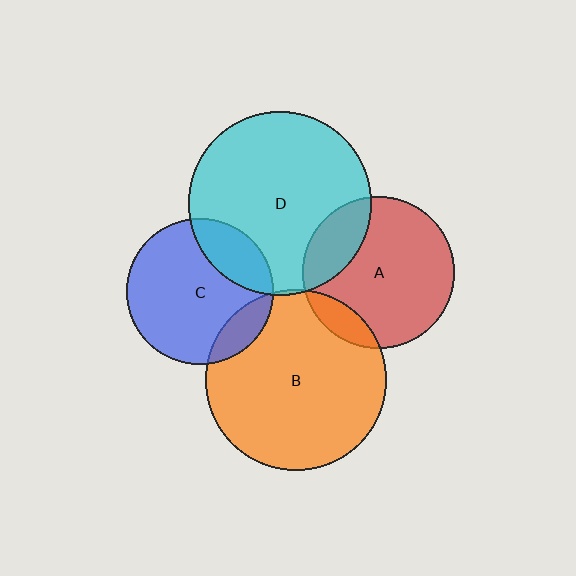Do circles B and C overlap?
Yes.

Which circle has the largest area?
Circle D (cyan).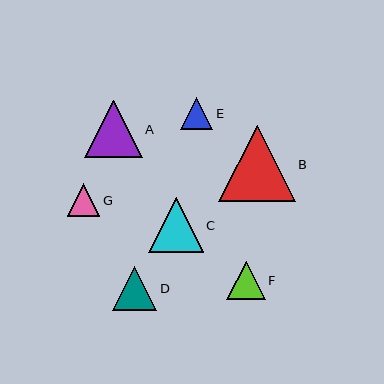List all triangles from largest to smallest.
From largest to smallest: B, A, C, D, F, G, E.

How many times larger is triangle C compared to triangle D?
Triangle C is approximately 1.3 times the size of triangle D.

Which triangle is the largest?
Triangle B is the largest with a size of approximately 76 pixels.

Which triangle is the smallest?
Triangle E is the smallest with a size of approximately 32 pixels.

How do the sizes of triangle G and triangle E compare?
Triangle G and triangle E are approximately the same size.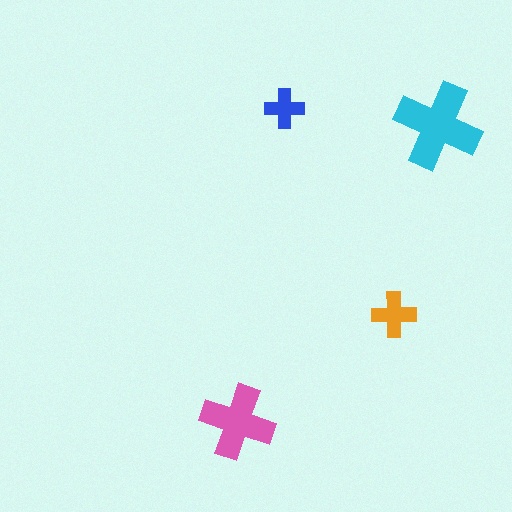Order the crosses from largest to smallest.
the cyan one, the pink one, the orange one, the blue one.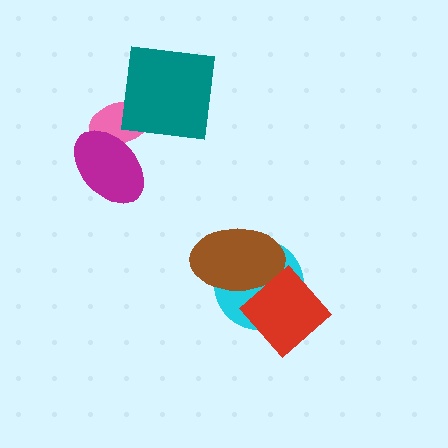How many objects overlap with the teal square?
1 object overlaps with the teal square.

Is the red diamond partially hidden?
No, no other shape covers it.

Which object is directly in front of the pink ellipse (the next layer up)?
The magenta ellipse is directly in front of the pink ellipse.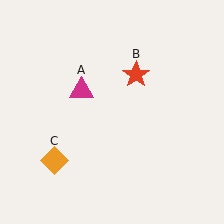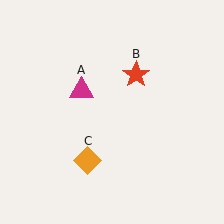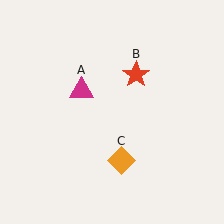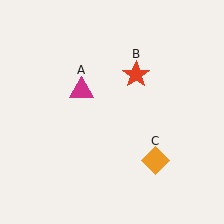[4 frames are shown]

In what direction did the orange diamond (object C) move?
The orange diamond (object C) moved right.